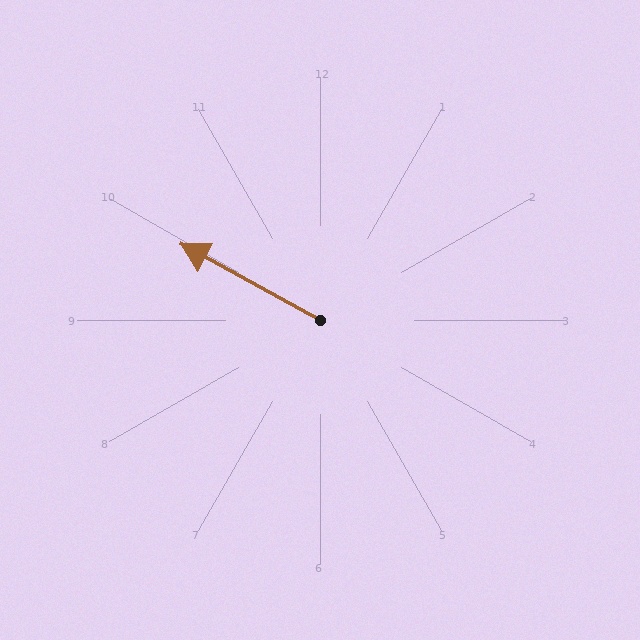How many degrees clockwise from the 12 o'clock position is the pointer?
Approximately 299 degrees.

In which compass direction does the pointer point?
Northwest.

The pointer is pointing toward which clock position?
Roughly 10 o'clock.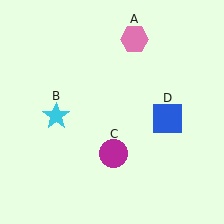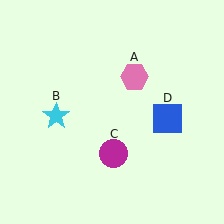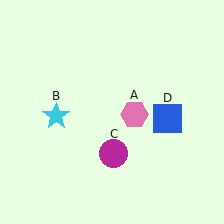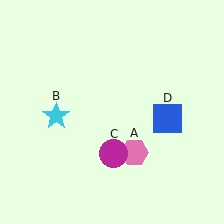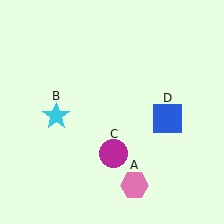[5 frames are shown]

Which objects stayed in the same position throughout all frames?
Cyan star (object B) and magenta circle (object C) and blue square (object D) remained stationary.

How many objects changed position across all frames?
1 object changed position: pink hexagon (object A).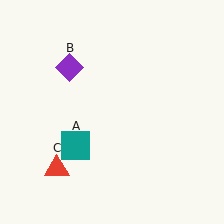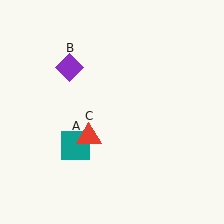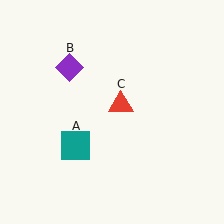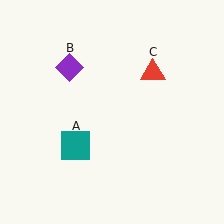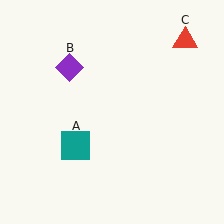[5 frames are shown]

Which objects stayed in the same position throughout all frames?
Teal square (object A) and purple diamond (object B) remained stationary.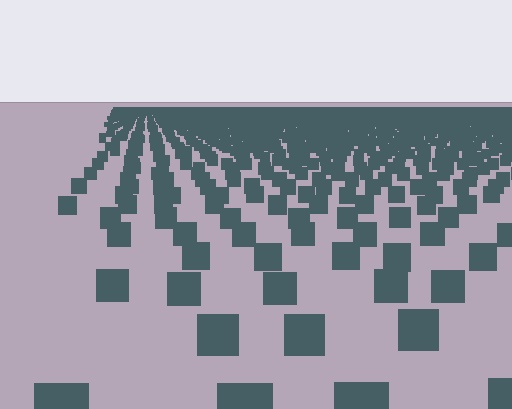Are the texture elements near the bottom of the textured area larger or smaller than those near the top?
Larger. Near the bottom, elements are closer to the viewer and appear at a bigger on-screen size.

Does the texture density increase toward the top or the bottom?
Density increases toward the top.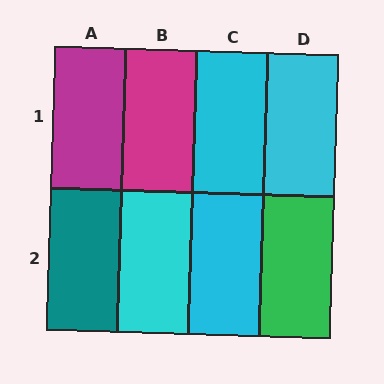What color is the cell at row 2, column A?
Teal.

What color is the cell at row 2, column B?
Cyan.